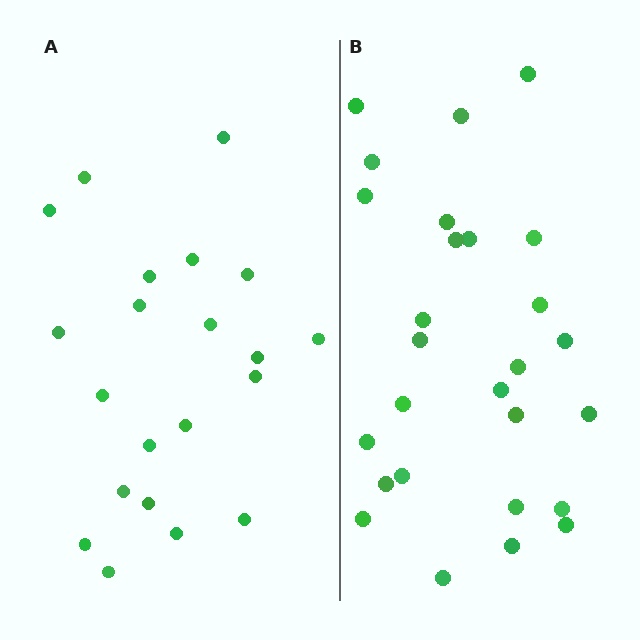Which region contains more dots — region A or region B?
Region B (the right region) has more dots.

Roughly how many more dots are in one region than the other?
Region B has about 6 more dots than region A.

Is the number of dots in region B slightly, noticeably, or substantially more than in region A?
Region B has noticeably more, but not dramatically so. The ratio is roughly 1.3 to 1.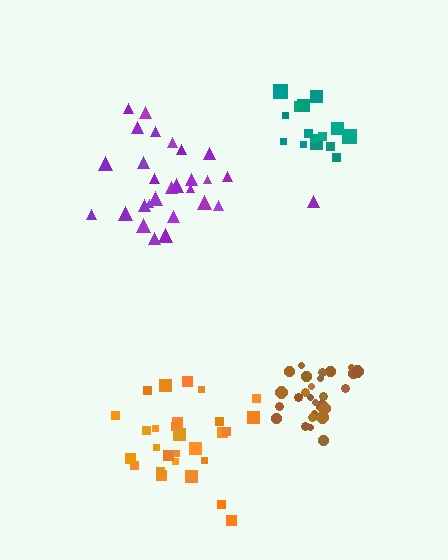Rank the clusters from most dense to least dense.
brown, teal, orange, purple.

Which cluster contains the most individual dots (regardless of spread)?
Purple (28).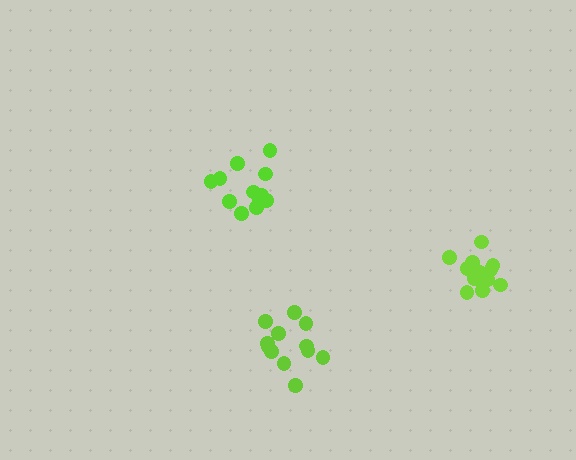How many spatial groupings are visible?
There are 3 spatial groupings.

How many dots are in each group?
Group 1: 12 dots, Group 2: 13 dots, Group 3: 12 dots (37 total).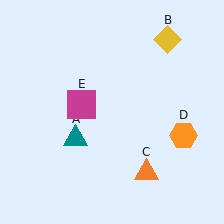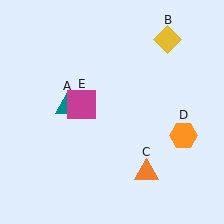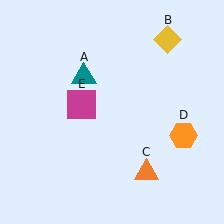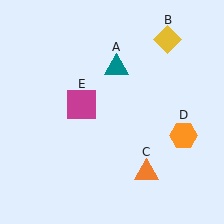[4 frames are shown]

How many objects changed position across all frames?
1 object changed position: teal triangle (object A).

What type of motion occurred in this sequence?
The teal triangle (object A) rotated clockwise around the center of the scene.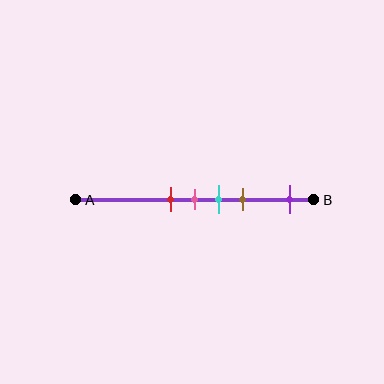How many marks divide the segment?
There are 5 marks dividing the segment.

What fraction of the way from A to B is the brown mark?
The brown mark is approximately 70% (0.7) of the way from A to B.